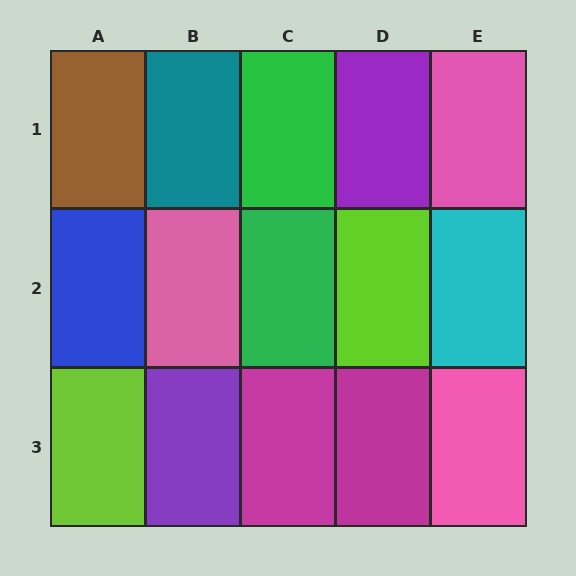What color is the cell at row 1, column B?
Teal.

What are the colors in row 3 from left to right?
Lime, purple, magenta, magenta, pink.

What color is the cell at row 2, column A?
Blue.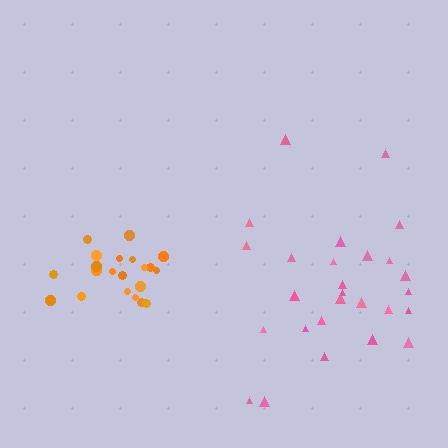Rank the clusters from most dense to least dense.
orange, pink.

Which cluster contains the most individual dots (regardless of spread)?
Pink (27).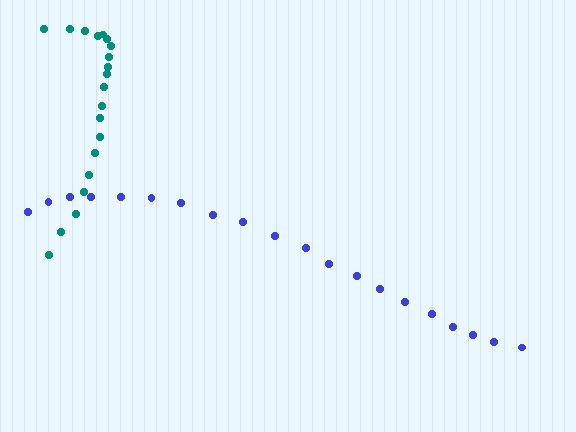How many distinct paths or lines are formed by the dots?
There are 2 distinct paths.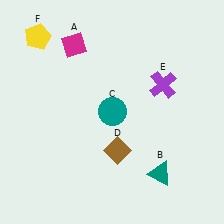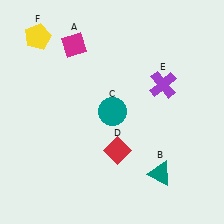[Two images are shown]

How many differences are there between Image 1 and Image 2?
There is 1 difference between the two images.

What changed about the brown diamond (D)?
In Image 1, D is brown. In Image 2, it changed to red.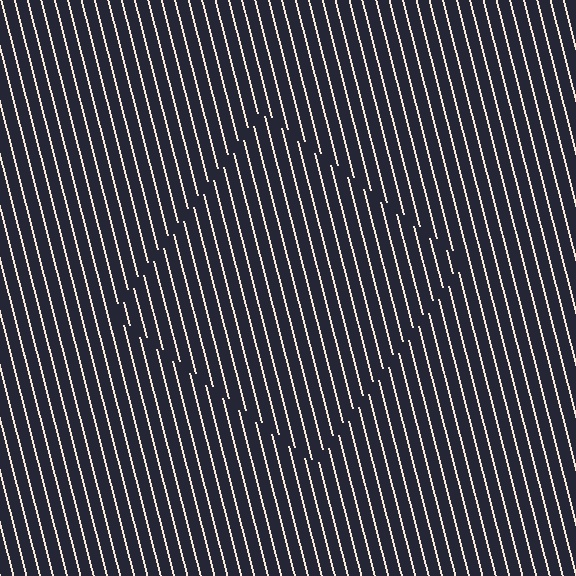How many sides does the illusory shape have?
4 sides — the line-ends trace a square.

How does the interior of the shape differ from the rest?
The interior of the shape contains the same grating, shifted by half a period — the contour is defined by the phase discontinuity where line-ends from the inner and outer gratings abut.